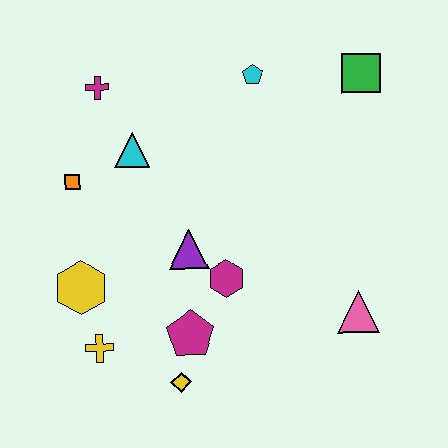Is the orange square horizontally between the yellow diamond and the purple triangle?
No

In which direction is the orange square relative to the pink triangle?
The orange square is to the left of the pink triangle.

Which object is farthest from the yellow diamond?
The green square is farthest from the yellow diamond.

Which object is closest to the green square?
The cyan pentagon is closest to the green square.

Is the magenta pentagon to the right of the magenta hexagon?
No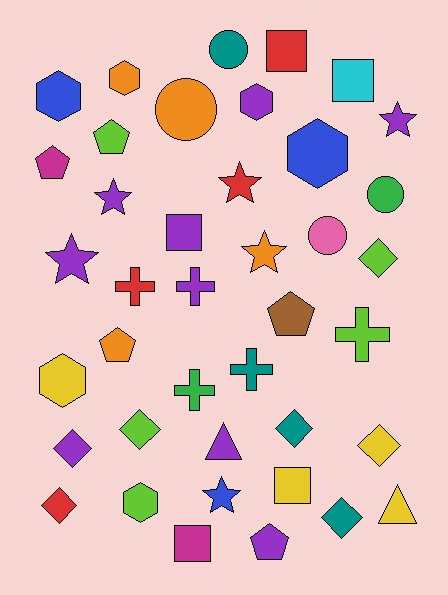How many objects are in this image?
There are 40 objects.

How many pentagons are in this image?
There are 5 pentagons.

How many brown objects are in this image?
There is 1 brown object.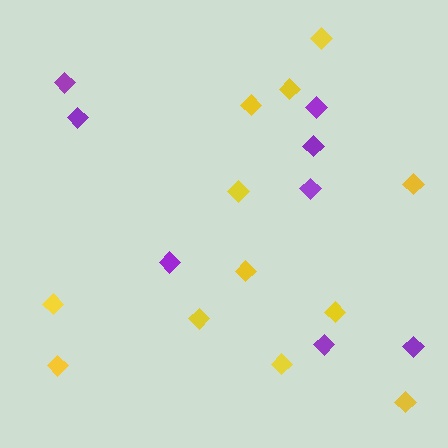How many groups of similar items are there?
There are 2 groups: one group of purple diamonds (8) and one group of yellow diamonds (12).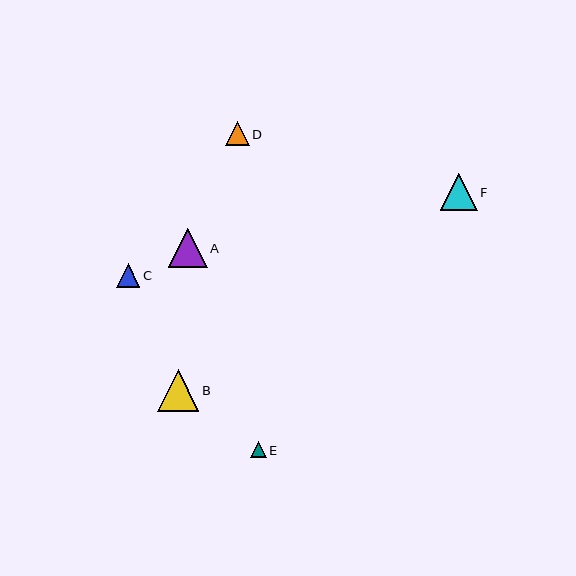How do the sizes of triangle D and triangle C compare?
Triangle D and triangle C are approximately the same size.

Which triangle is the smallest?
Triangle E is the smallest with a size of approximately 16 pixels.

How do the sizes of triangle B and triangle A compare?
Triangle B and triangle A are approximately the same size.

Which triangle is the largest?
Triangle B is the largest with a size of approximately 42 pixels.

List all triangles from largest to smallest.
From largest to smallest: B, A, F, D, C, E.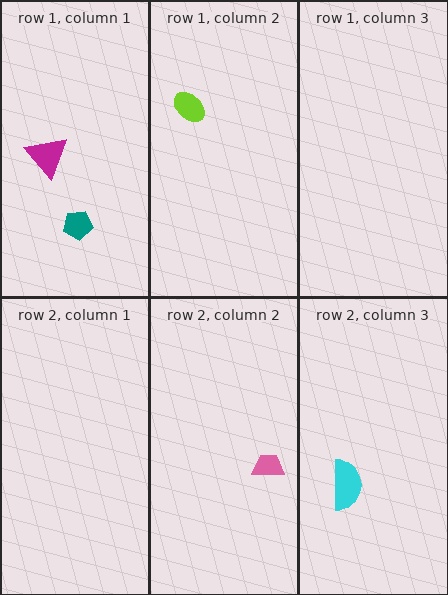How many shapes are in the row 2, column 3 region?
1.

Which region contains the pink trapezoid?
The row 2, column 2 region.